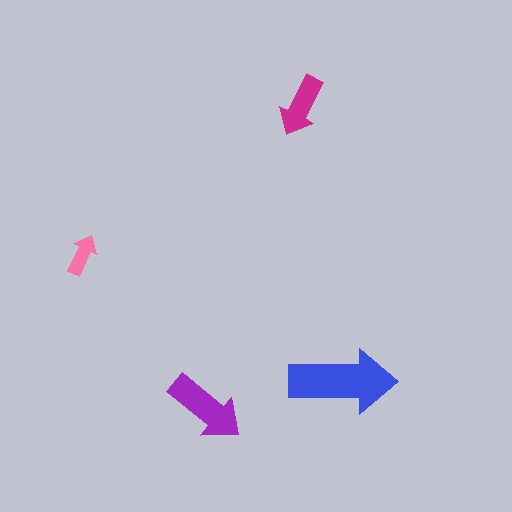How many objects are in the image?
There are 4 objects in the image.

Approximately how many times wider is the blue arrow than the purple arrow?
About 1.5 times wider.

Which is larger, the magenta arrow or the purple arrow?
The purple one.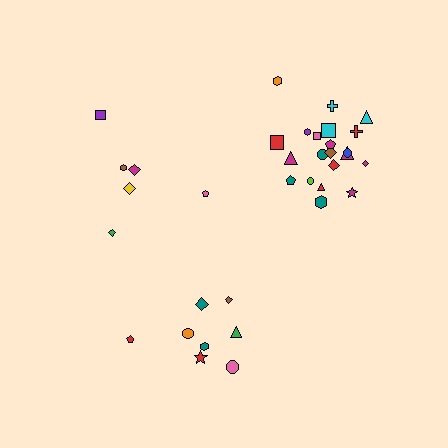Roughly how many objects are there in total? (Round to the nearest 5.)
Roughly 35 objects in total.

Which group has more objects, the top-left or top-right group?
The top-right group.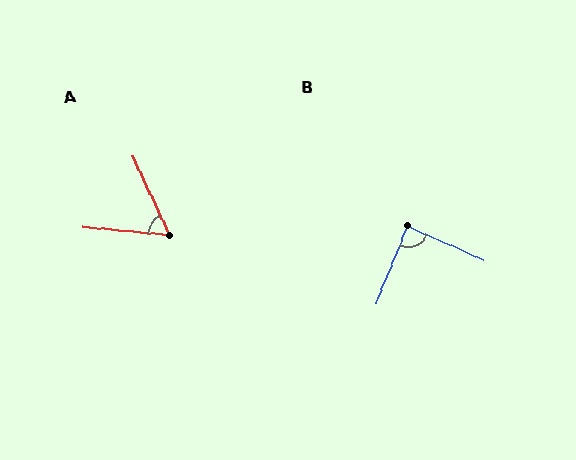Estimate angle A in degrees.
Approximately 60 degrees.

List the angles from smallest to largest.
A (60°), B (88°).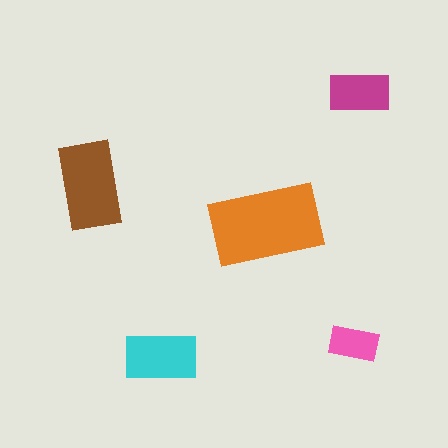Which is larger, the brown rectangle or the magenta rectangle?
The brown one.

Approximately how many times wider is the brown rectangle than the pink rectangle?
About 2 times wider.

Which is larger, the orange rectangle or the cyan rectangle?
The orange one.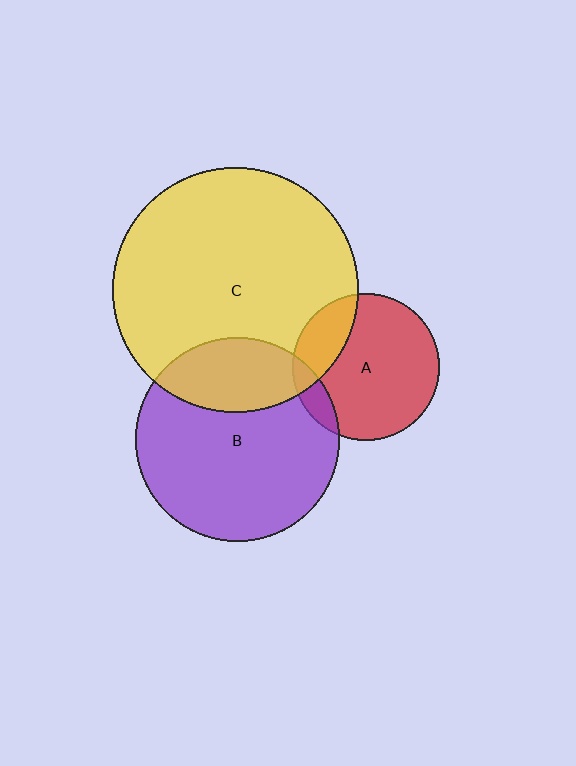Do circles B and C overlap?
Yes.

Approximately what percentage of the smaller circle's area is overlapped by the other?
Approximately 25%.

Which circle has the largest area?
Circle C (yellow).